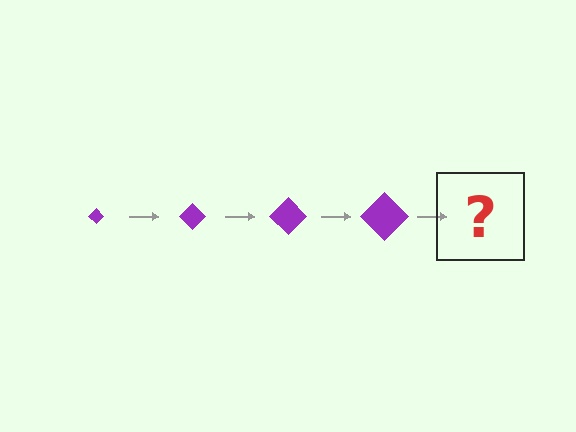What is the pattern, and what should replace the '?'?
The pattern is that the diamond gets progressively larger each step. The '?' should be a purple diamond, larger than the previous one.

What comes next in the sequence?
The next element should be a purple diamond, larger than the previous one.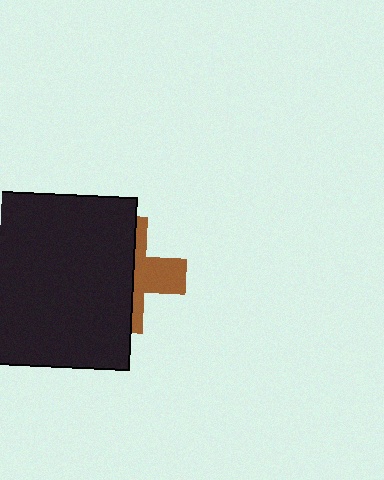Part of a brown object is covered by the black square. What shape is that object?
It is a cross.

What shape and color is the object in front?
The object in front is a black square.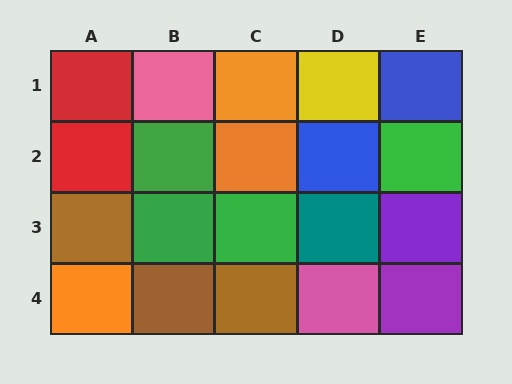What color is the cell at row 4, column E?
Purple.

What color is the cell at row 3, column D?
Teal.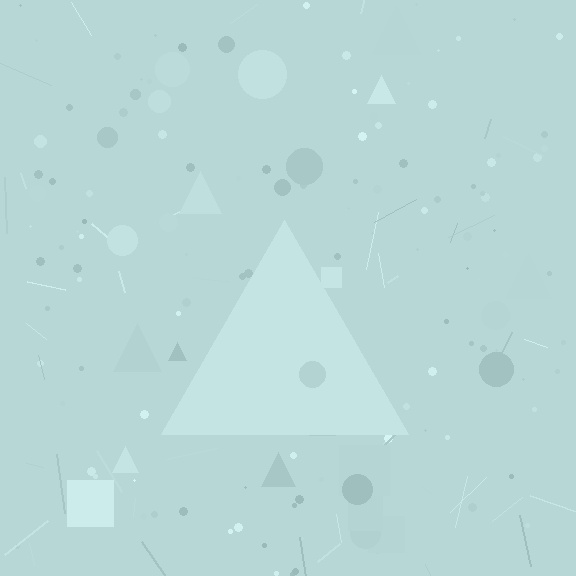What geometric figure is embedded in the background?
A triangle is embedded in the background.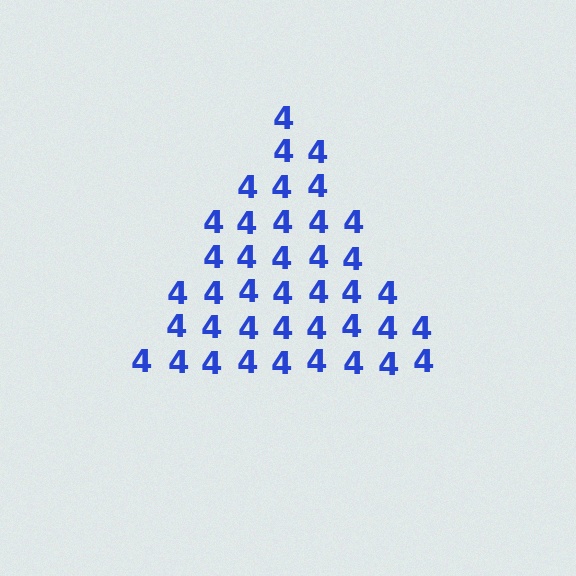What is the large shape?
The large shape is a triangle.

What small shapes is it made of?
It is made of small digit 4's.